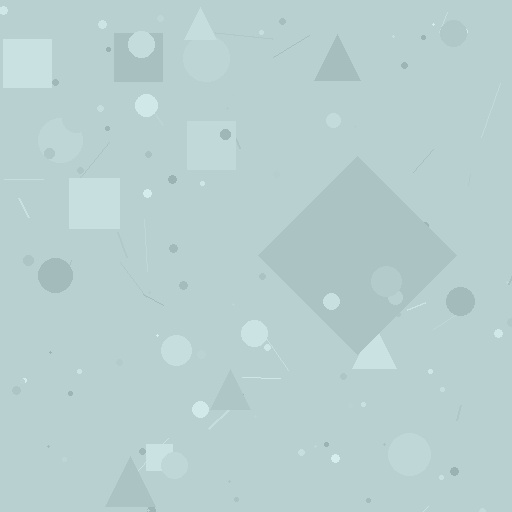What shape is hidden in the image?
A diamond is hidden in the image.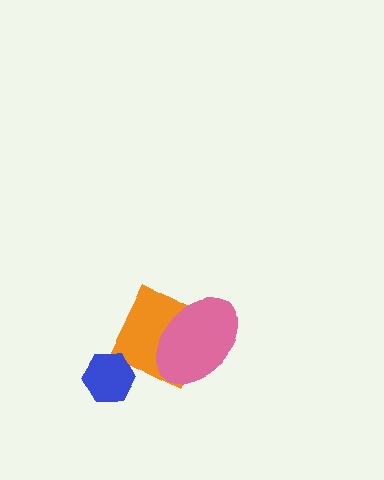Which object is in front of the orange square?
The pink ellipse is in front of the orange square.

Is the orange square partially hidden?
Yes, it is partially covered by another shape.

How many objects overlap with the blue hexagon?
0 objects overlap with the blue hexagon.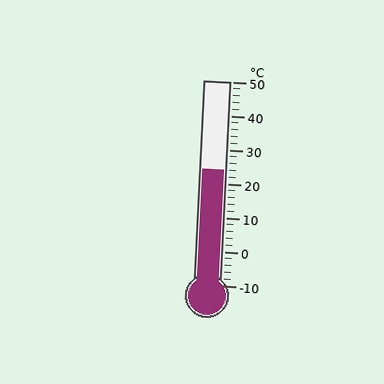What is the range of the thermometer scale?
The thermometer scale ranges from -10°C to 50°C.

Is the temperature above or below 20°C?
The temperature is above 20°C.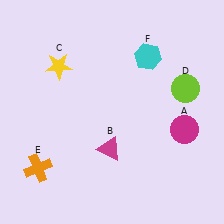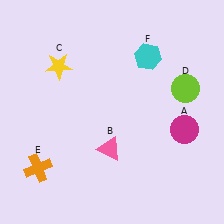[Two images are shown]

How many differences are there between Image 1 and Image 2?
There is 1 difference between the two images.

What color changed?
The triangle (B) changed from magenta in Image 1 to pink in Image 2.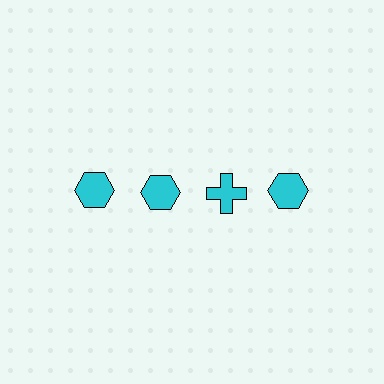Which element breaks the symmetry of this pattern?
The cyan cross in the top row, center column breaks the symmetry. All other shapes are cyan hexagons.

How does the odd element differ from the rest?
It has a different shape: cross instead of hexagon.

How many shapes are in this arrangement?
There are 4 shapes arranged in a grid pattern.